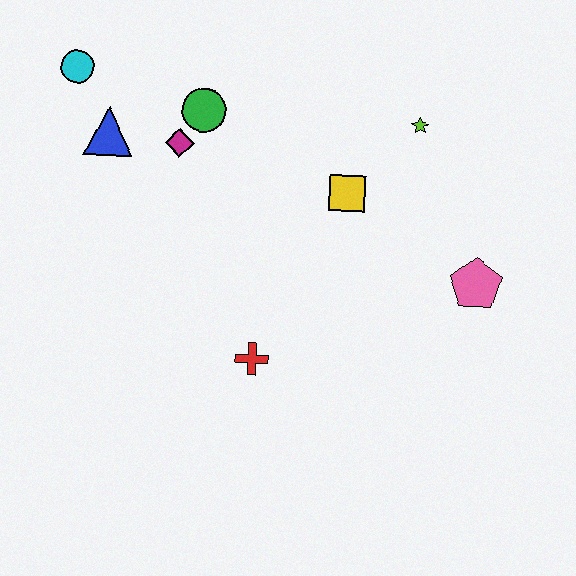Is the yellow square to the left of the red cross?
No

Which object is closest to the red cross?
The yellow square is closest to the red cross.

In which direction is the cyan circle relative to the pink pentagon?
The cyan circle is to the left of the pink pentagon.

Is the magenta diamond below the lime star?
Yes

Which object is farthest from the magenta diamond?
The pink pentagon is farthest from the magenta diamond.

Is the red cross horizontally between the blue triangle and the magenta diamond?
No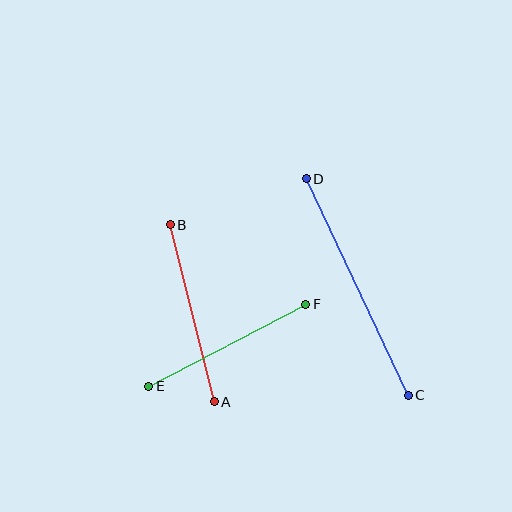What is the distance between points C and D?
The distance is approximately 239 pixels.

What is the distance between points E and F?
The distance is approximately 177 pixels.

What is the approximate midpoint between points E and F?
The midpoint is at approximately (227, 345) pixels.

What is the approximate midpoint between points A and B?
The midpoint is at approximately (192, 313) pixels.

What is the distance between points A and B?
The distance is approximately 182 pixels.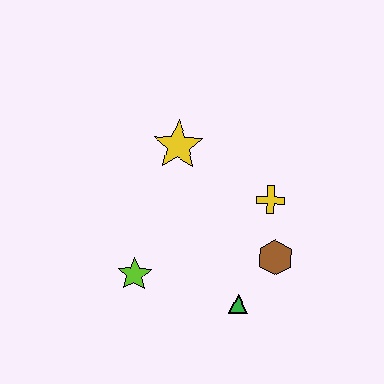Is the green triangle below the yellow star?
Yes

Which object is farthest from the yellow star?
The green triangle is farthest from the yellow star.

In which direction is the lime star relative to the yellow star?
The lime star is below the yellow star.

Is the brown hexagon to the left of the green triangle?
No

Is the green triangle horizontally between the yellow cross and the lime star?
Yes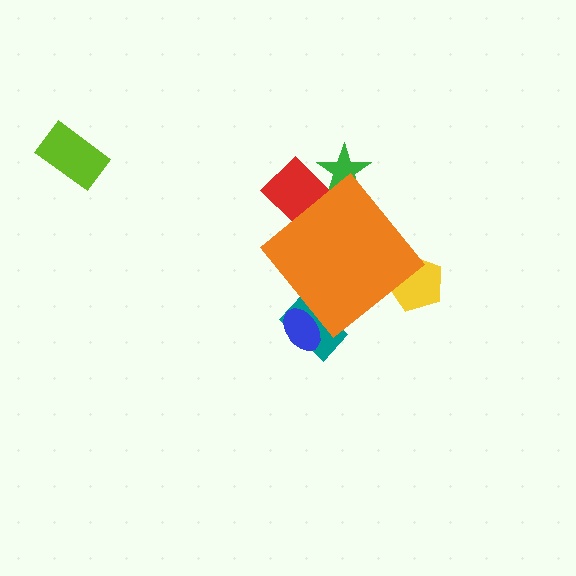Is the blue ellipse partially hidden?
Yes, the blue ellipse is partially hidden behind the orange diamond.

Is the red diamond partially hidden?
Yes, the red diamond is partially hidden behind the orange diamond.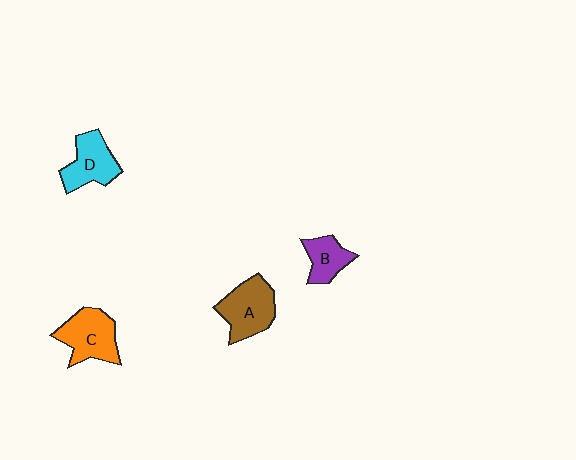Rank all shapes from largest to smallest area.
From largest to smallest: A (brown), C (orange), D (cyan), B (purple).